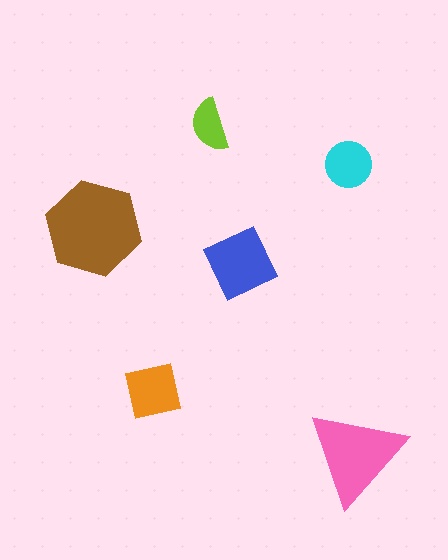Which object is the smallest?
The lime semicircle.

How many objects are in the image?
There are 6 objects in the image.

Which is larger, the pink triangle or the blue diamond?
The pink triangle.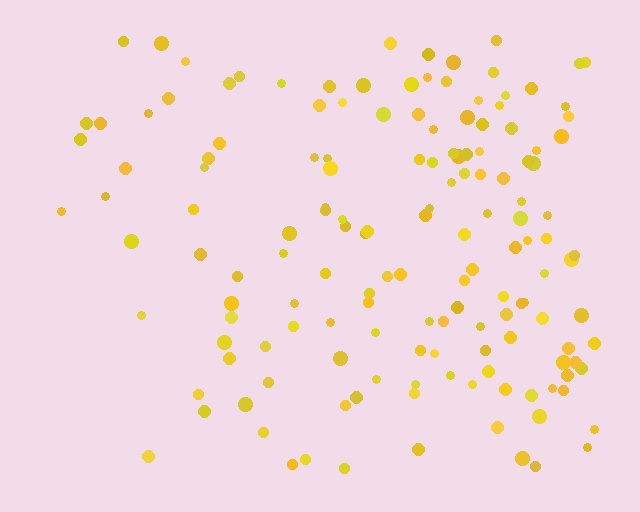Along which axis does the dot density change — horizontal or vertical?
Horizontal.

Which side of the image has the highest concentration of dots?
The right.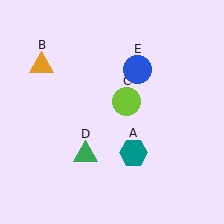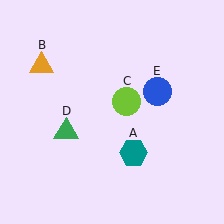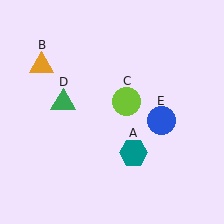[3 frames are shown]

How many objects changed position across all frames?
2 objects changed position: green triangle (object D), blue circle (object E).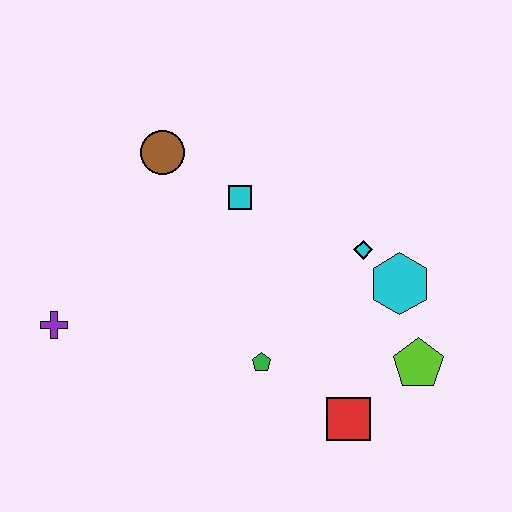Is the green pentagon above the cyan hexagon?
No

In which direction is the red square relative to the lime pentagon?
The red square is to the left of the lime pentagon.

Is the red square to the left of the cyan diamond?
Yes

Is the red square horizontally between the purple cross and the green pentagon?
No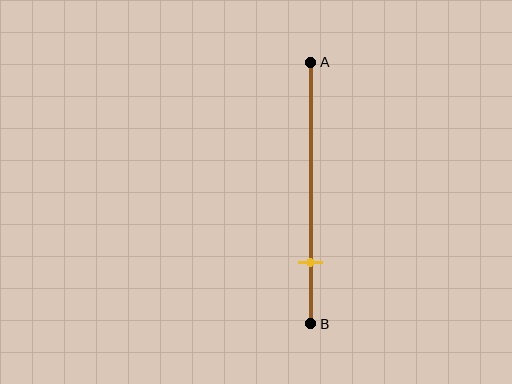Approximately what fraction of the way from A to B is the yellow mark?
The yellow mark is approximately 75% of the way from A to B.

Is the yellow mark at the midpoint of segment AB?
No, the mark is at about 75% from A, not at the 50% midpoint.